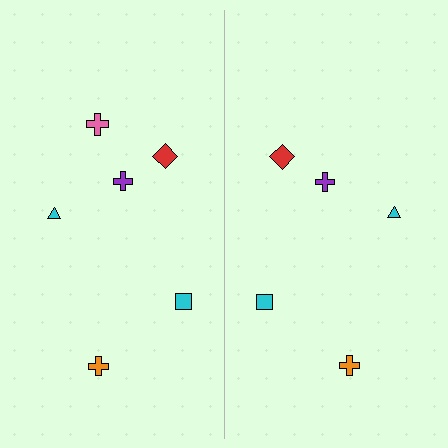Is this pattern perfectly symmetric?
No, the pattern is not perfectly symmetric. A pink cross is missing from the right side.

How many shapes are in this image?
There are 11 shapes in this image.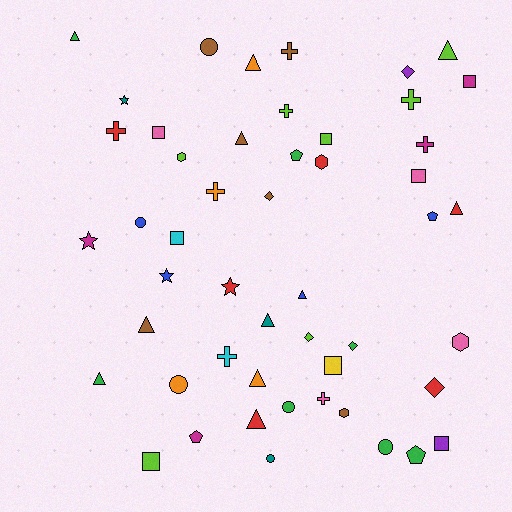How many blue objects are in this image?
There are 4 blue objects.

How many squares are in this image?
There are 8 squares.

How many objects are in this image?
There are 50 objects.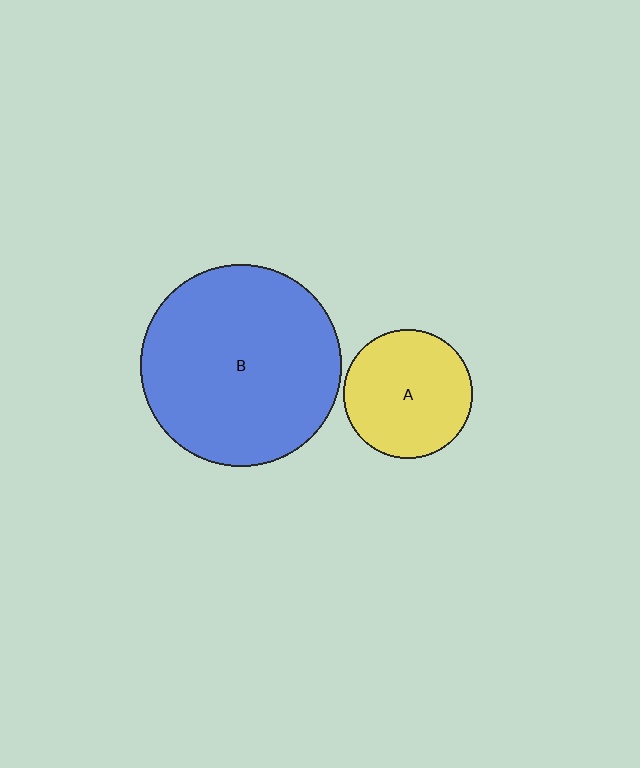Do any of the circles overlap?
No, none of the circles overlap.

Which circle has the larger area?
Circle B (blue).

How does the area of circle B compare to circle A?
Approximately 2.4 times.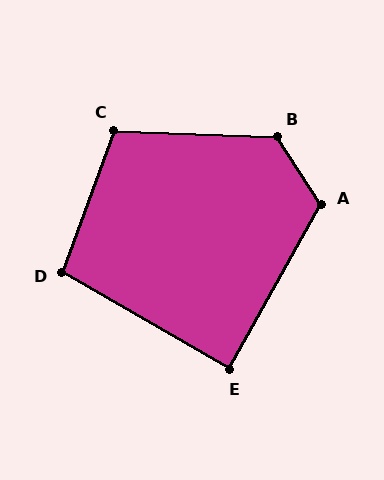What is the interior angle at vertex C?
Approximately 108 degrees (obtuse).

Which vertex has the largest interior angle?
B, at approximately 125 degrees.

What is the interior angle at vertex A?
Approximately 118 degrees (obtuse).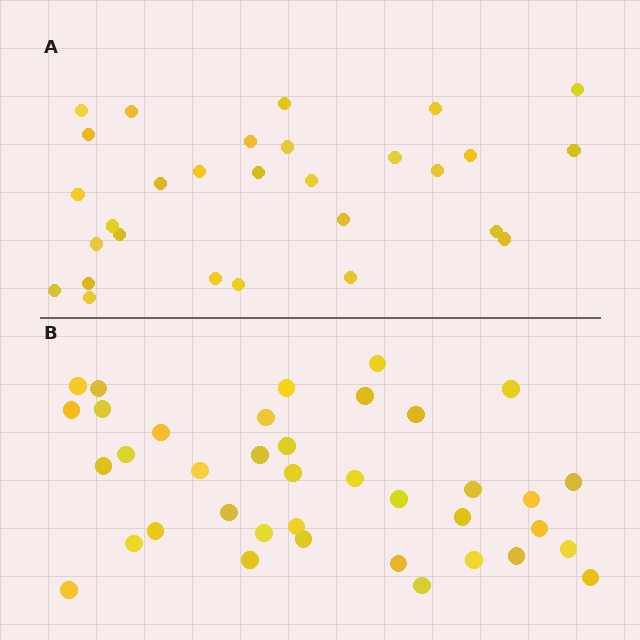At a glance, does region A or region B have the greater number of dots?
Region B (the bottom region) has more dots.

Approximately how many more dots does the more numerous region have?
Region B has roughly 8 or so more dots than region A.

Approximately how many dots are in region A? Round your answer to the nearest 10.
About 30 dots. (The exact count is 29, which rounds to 30.)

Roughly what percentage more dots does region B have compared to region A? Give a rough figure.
About 30% more.